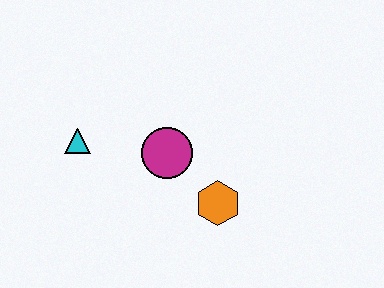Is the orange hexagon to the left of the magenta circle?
No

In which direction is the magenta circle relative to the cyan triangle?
The magenta circle is to the right of the cyan triangle.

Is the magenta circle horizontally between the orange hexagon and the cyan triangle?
Yes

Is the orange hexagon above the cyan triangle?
No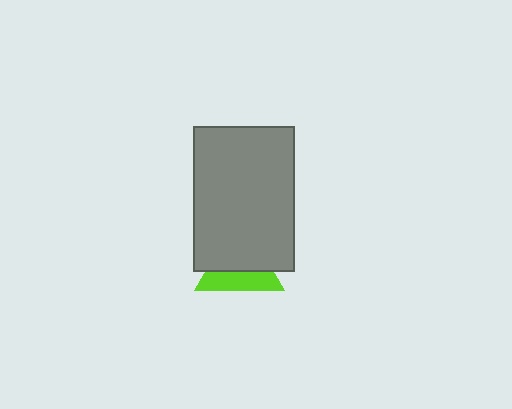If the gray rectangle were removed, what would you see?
You would see the complete lime triangle.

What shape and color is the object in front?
The object in front is a gray rectangle.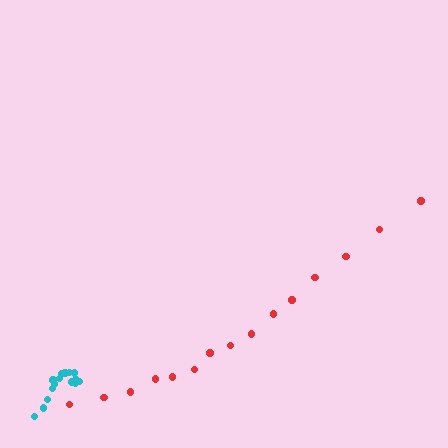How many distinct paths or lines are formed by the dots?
There are 2 distinct paths.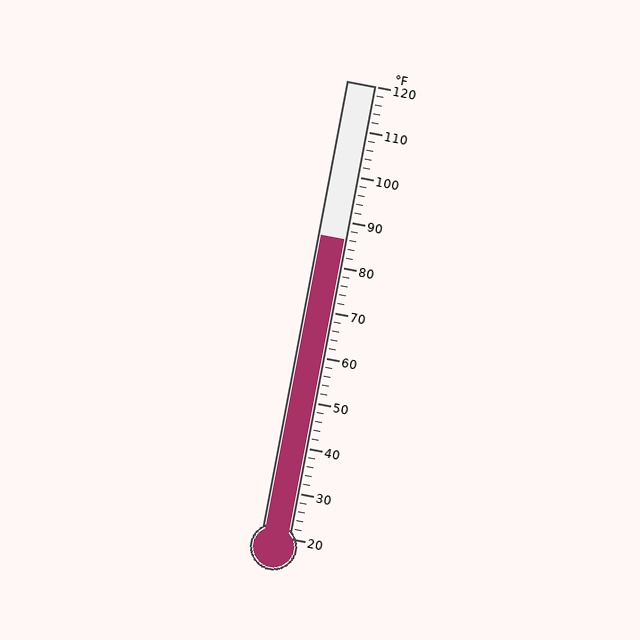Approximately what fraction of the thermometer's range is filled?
The thermometer is filled to approximately 65% of its range.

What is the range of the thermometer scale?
The thermometer scale ranges from 20°F to 120°F.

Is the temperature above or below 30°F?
The temperature is above 30°F.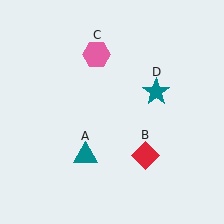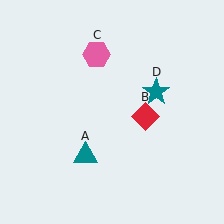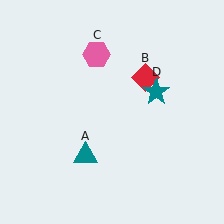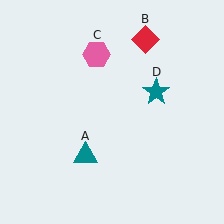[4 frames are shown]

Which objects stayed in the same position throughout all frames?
Teal triangle (object A) and pink hexagon (object C) and teal star (object D) remained stationary.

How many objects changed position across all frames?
1 object changed position: red diamond (object B).